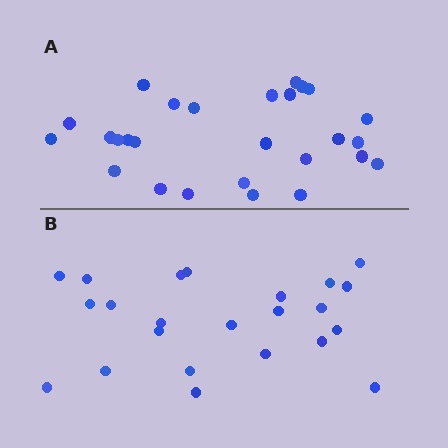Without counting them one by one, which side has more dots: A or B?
Region A (the top region) has more dots.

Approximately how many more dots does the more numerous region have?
Region A has about 4 more dots than region B.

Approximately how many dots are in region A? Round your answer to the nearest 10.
About 30 dots. (The exact count is 27, which rounds to 30.)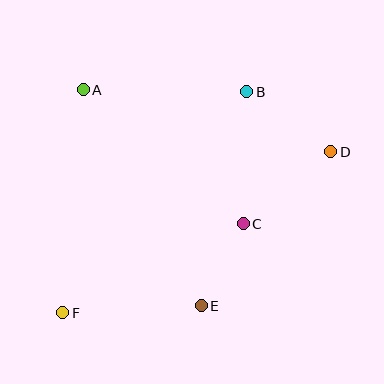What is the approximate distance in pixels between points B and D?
The distance between B and D is approximately 103 pixels.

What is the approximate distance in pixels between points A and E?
The distance between A and E is approximately 246 pixels.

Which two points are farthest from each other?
Points D and F are farthest from each other.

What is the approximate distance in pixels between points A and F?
The distance between A and F is approximately 224 pixels.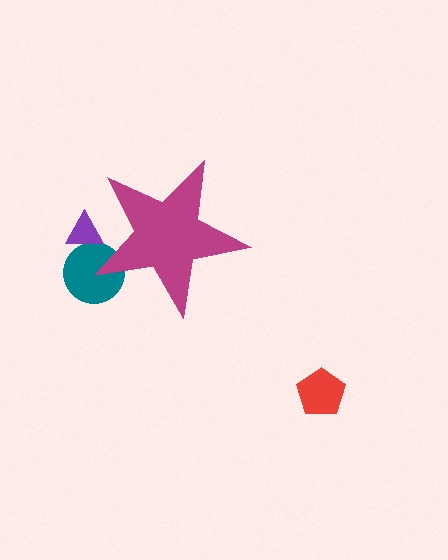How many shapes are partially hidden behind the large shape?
2 shapes are partially hidden.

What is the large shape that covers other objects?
A magenta star.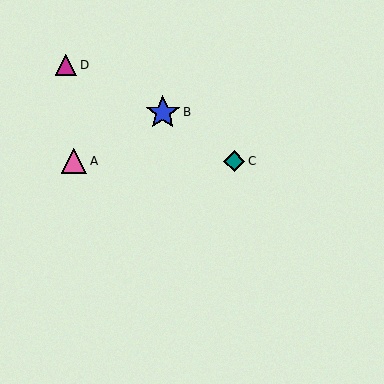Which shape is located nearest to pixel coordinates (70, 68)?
The magenta triangle (labeled D) at (66, 65) is nearest to that location.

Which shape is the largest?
The blue star (labeled B) is the largest.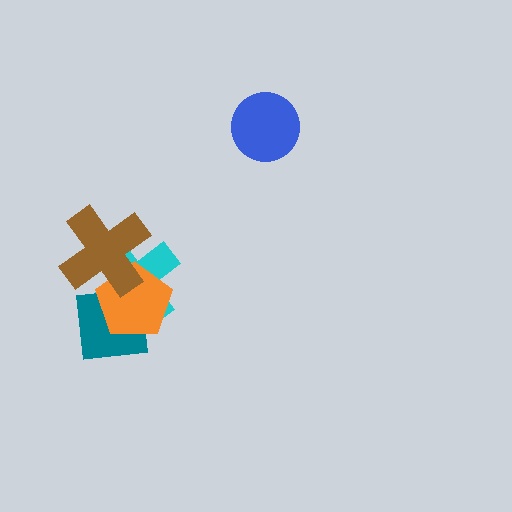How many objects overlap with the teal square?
3 objects overlap with the teal square.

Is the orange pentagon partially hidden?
Yes, it is partially covered by another shape.